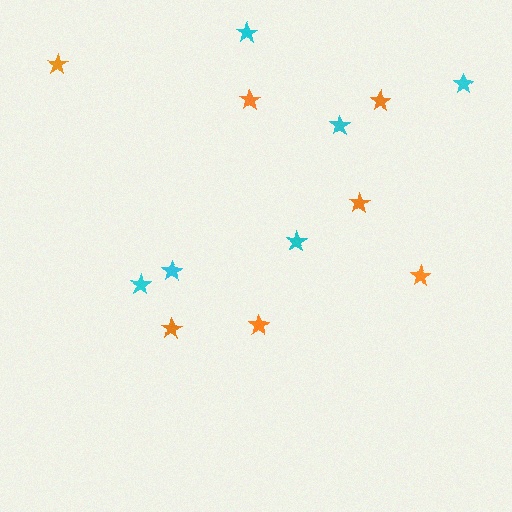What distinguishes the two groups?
There are 2 groups: one group of cyan stars (6) and one group of orange stars (7).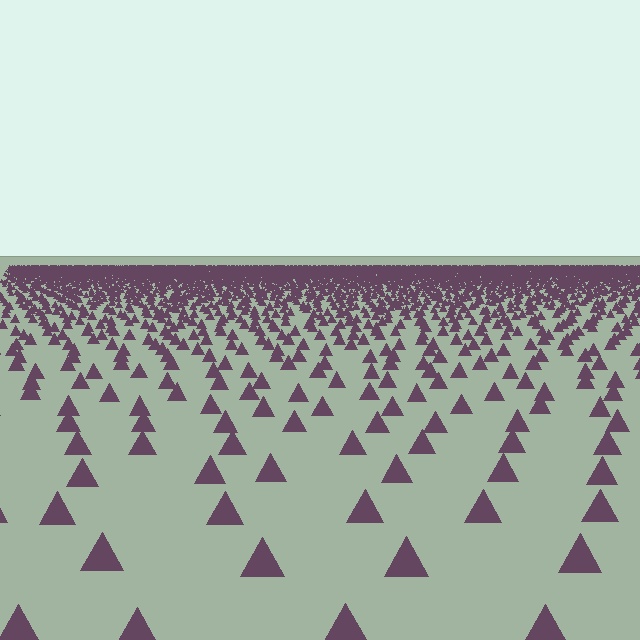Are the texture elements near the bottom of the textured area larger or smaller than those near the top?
Larger. Near the bottom, elements are closer to the viewer and appear at a bigger on-screen size.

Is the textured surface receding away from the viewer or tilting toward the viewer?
The surface is receding away from the viewer. Texture elements get smaller and denser toward the top.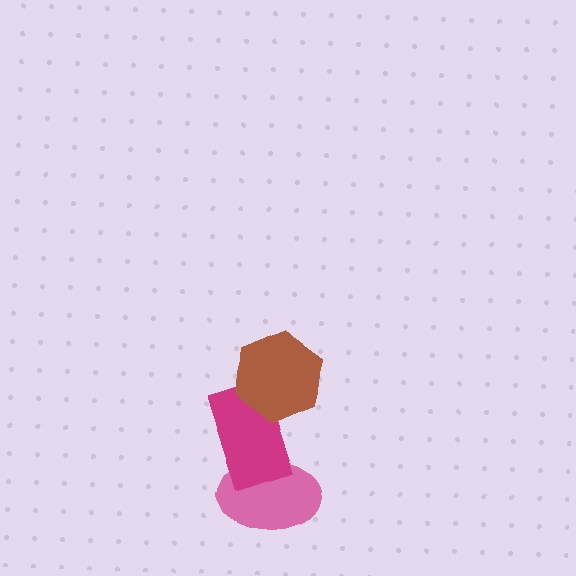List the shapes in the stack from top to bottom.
From top to bottom: the brown hexagon, the magenta rectangle, the pink ellipse.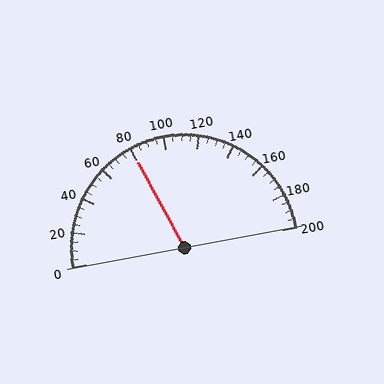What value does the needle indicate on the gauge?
The needle indicates approximately 80.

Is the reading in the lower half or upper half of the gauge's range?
The reading is in the lower half of the range (0 to 200).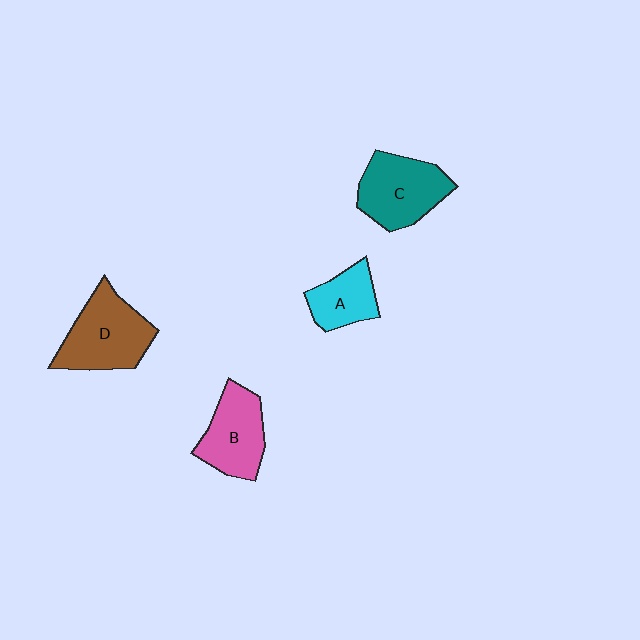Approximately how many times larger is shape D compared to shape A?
Approximately 1.7 times.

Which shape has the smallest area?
Shape A (cyan).